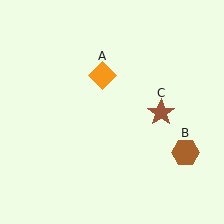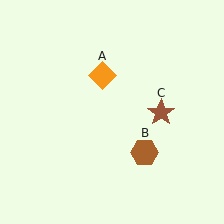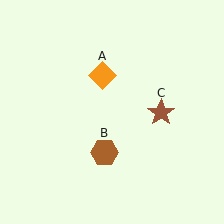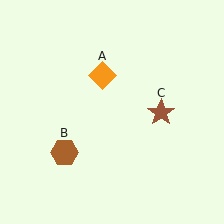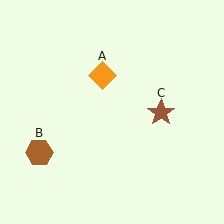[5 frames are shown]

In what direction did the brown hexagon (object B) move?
The brown hexagon (object B) moved left.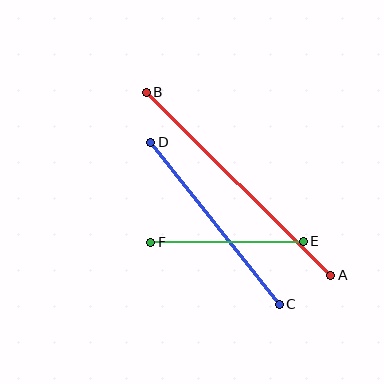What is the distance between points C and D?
The distance is approximately 207 pixels.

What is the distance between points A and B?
The distance is approximately 260 pixels.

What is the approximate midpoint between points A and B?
The midpoint is at approximately (239, 184) pixels.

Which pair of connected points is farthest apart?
Points A and B are farthest apart.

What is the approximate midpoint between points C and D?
The midpoint is at approximately (215, 223) pixels.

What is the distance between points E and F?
The distance is approximately 153 pixels.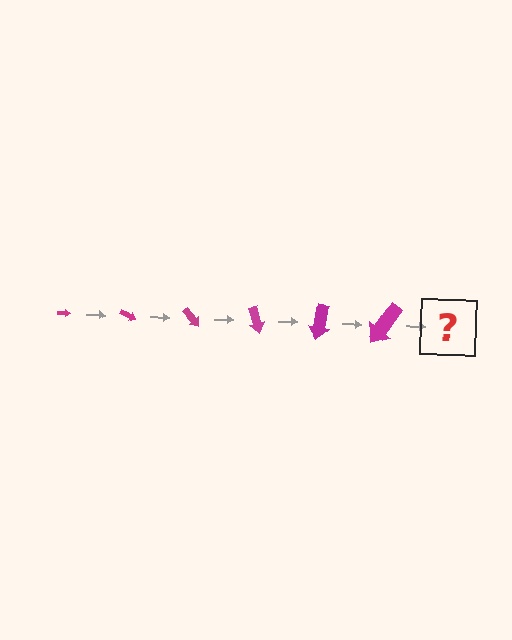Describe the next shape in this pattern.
It should be an arrow, larger than the previous one and rotated 150 degrees from the start.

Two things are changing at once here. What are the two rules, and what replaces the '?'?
The two rules are that the arrow grows larger each step and it rotates 25 degrees each step. The '?' should be an arrow, larger than the previous one and rotated 150 degrees from the start.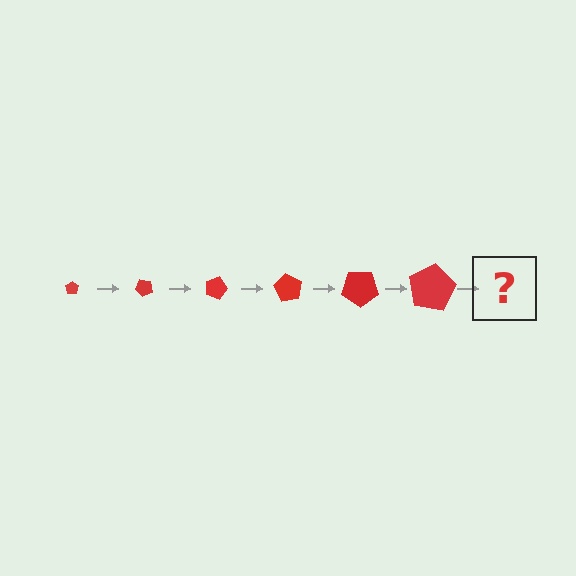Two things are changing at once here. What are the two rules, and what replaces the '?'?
The two rules are that the pentagon grows larger each step and it rotates 45 degrees each step. The '?' should be a pentagon, larger than the previous one and rotated 270 degrees from the start.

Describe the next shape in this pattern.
It should be a pentagon, larger than the previous one and rotated 270 degrees from the start.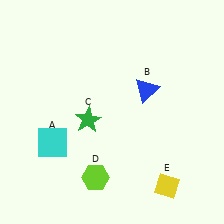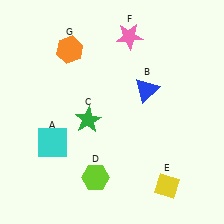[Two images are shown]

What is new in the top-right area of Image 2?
A pink star (F) was added in the top-right area of Image 2.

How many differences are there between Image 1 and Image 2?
There are 2 differences between the two images.